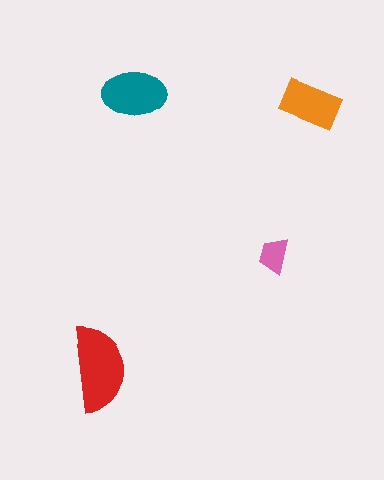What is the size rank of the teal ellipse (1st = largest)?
2nd.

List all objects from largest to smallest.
The red semicircle, the teal ellipse, the orange rectangle, the pink trapezoid.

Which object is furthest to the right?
The orange rectangle is rightmost.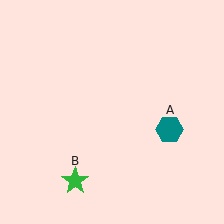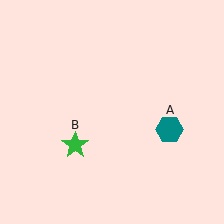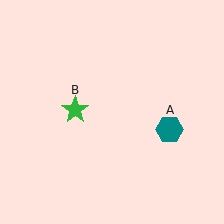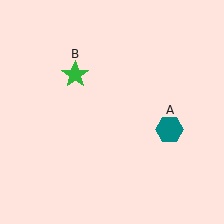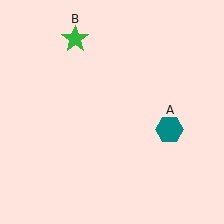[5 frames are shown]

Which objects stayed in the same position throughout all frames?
Teal hexagon (object A) remained stationary.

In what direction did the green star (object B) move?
The green star (object B) moved up.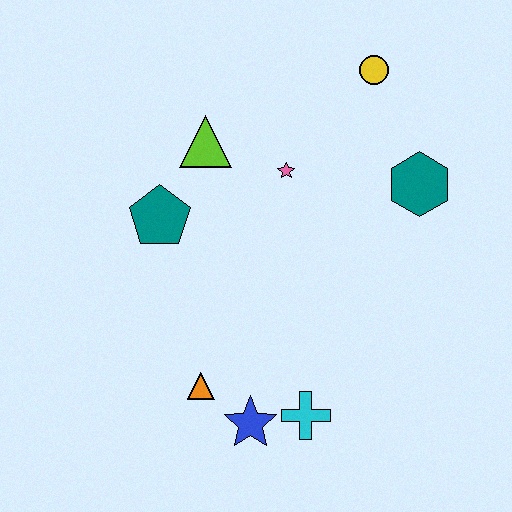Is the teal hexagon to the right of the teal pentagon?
Yes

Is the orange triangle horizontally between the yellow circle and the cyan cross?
No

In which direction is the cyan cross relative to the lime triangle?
The cyan cross is below the lime triangle.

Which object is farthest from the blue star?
The yellow circle is farthest from the blue star.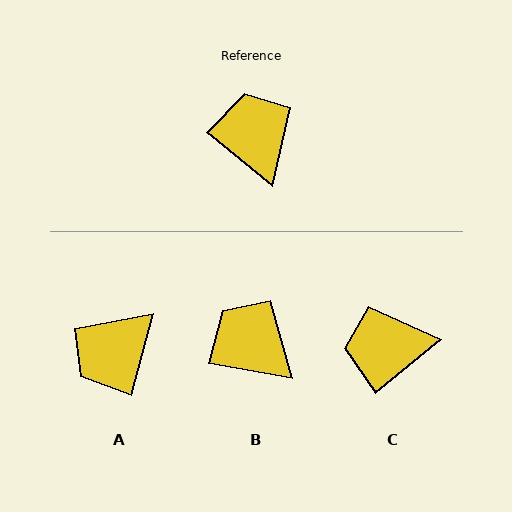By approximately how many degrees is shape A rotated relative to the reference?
Approximately 114 degrees counter-clockwise.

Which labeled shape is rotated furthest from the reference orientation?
A, about 114 degrees away.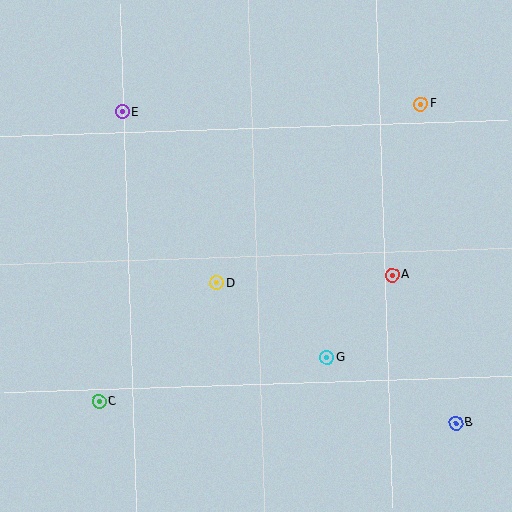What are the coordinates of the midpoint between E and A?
The midpoint between E and A is at (257, 194).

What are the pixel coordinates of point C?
Point C is at (99, 402).